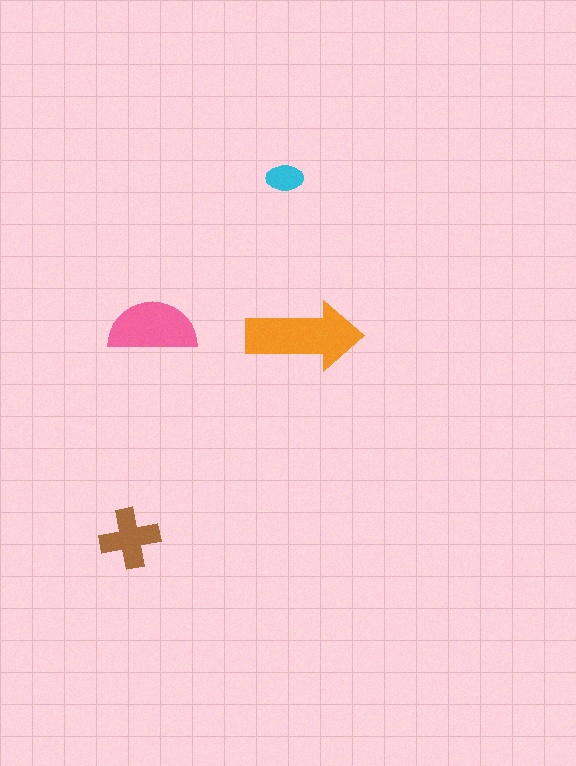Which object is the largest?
The orange arrow.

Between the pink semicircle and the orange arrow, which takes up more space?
The orange arrow.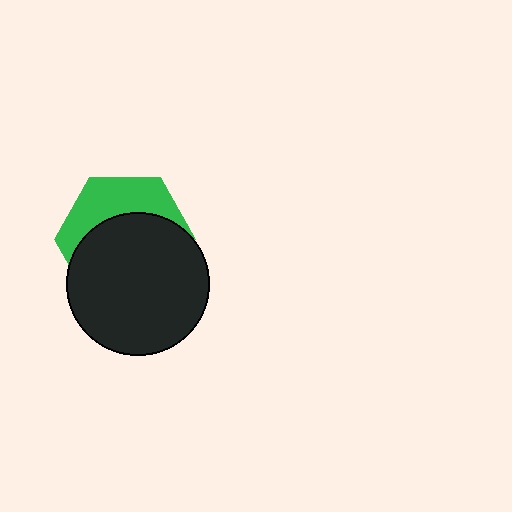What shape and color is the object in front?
The object in front is a black circle.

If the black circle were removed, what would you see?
You would see the complete green hexagon.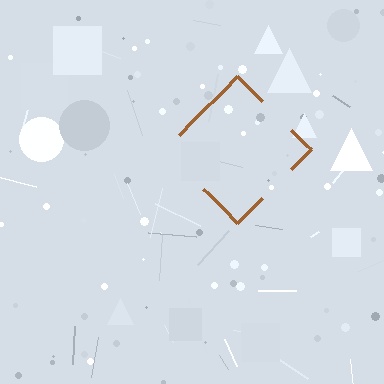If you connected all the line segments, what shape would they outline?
They would outline a diamond.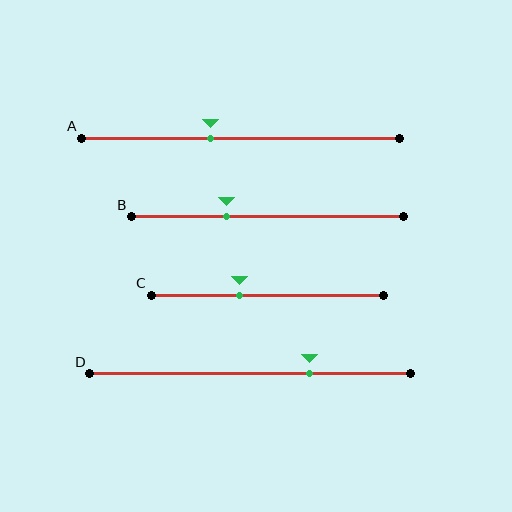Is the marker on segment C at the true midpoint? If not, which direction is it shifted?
No, the marker on segment C is shifted to the left by about 12% of the segment length.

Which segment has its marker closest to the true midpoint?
Segment A has its marker closest to the true midpoint.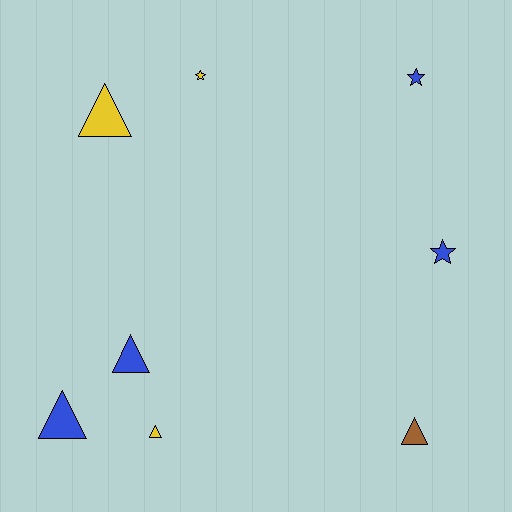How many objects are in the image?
There are 8 objects.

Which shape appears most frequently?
Triangle, with 5 objects.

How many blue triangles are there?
There are 2 blue triangles.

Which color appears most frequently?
Blue, with 4 objects.